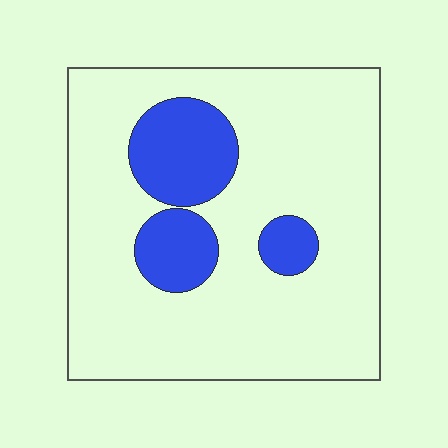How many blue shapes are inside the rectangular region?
3.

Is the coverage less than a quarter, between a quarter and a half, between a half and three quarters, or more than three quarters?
Less than a quarter.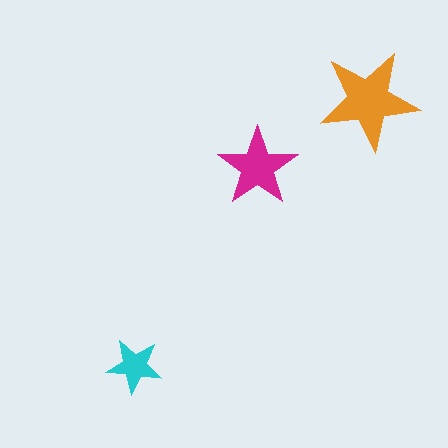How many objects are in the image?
There are 3 objects in the image.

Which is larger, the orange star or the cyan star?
The orange one.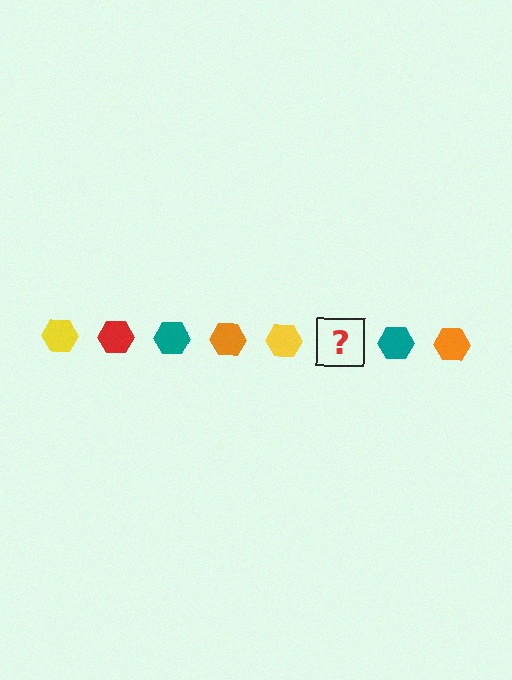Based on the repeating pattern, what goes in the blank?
The blank should be a red hexagon.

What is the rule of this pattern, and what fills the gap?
The rule is that the pattern cycles through yellow, red, teal, orange hexagons. The gap should be filled with a red hexagon.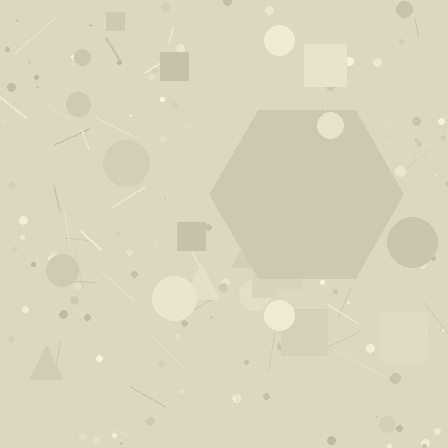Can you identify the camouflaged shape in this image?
The camouflaged shape is a hexagon.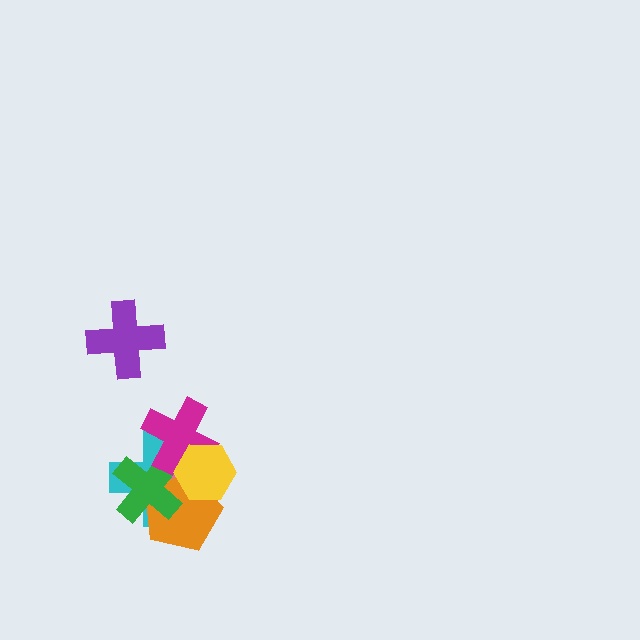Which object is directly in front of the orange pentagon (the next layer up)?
The green cross is directly in front of the orange pentagon.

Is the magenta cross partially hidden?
Yes, it is partially covered by another shape.